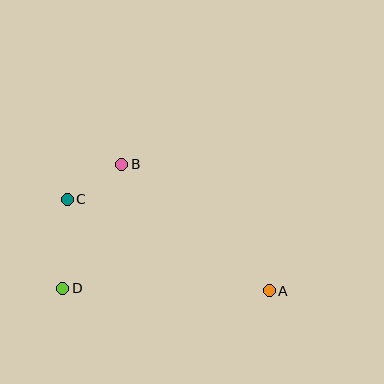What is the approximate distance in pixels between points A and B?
The distance between A and B is approximately 194 pixels.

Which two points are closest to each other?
Points B and C are closest to each other.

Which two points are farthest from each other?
Points A and C are farthest from each other.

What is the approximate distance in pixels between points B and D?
The distance between B and D is approximately 137 pixels.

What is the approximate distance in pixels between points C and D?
The distance between C and D is approximately 89 pixels.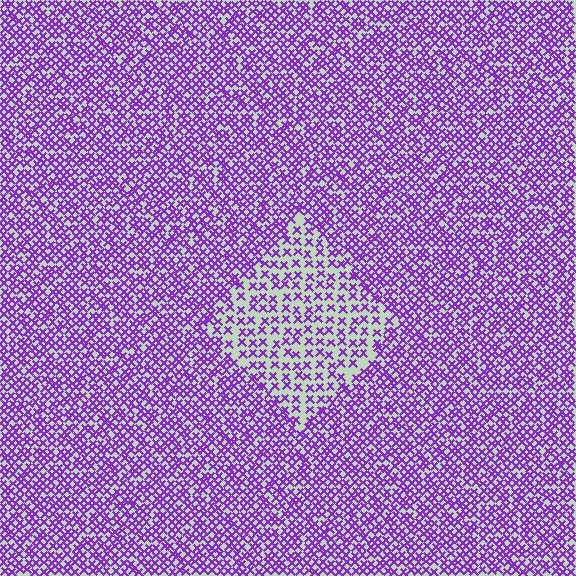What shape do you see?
I see a diamond.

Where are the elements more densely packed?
The elements are more densely packed outside the diamond boundary.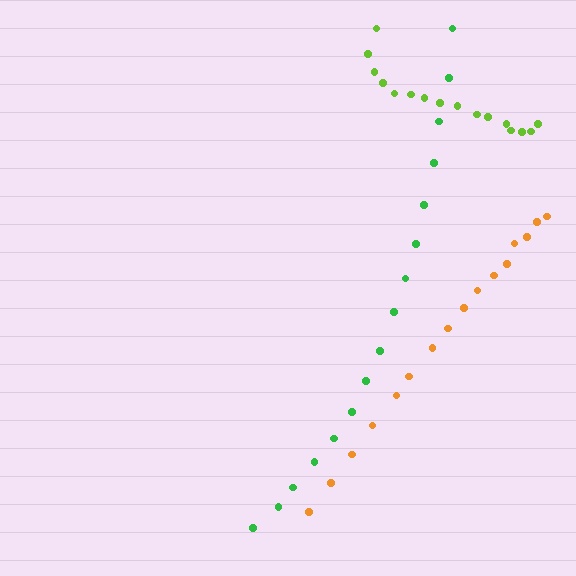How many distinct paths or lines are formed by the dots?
There are 3 distinct paths.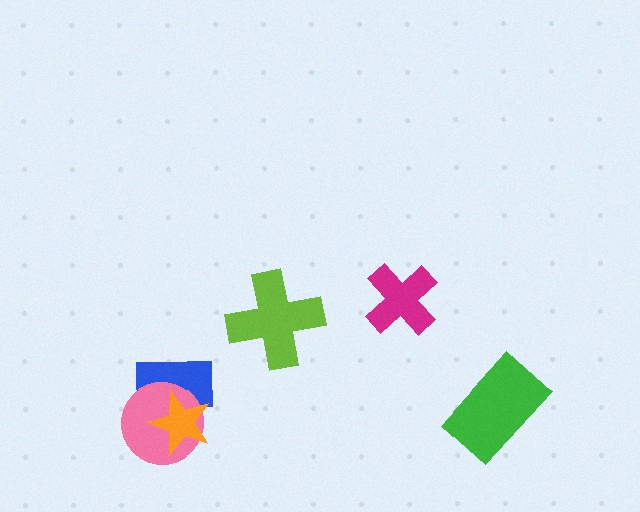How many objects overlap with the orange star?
2 objects overlap with the orange star.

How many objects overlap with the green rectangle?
0 objects overlap with the green rectangle.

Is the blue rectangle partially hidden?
Yes, it is partially covered by another shape.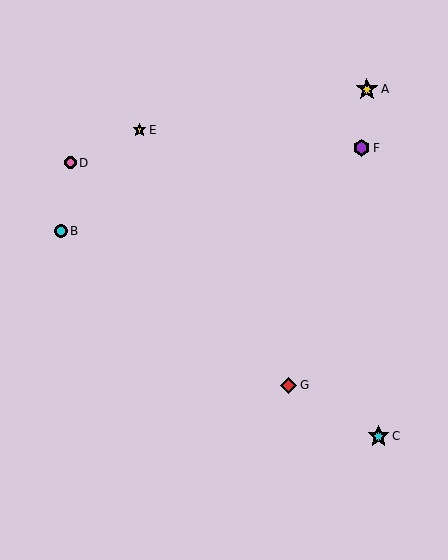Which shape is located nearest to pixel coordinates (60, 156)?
The pink circle (labeled D) at (70, 163) is nearest to that location.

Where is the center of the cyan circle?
The center of the cyan circle is at (61, 231).